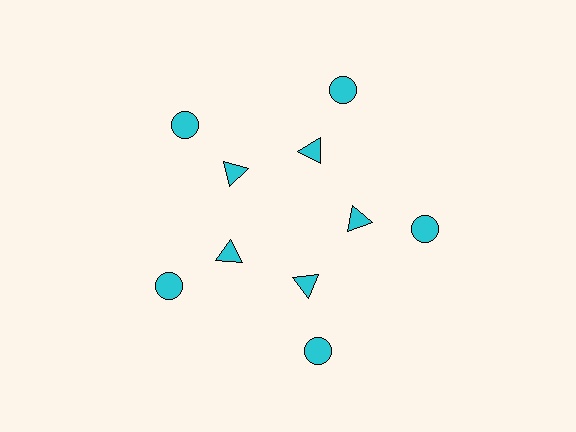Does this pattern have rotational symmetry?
Yes, this pattern has 5-fold rotational symmetry. It looks the same after rotating 72 degrees around the center.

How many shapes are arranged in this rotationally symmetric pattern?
There are 10 shapes, arranged in 5 groups of 2.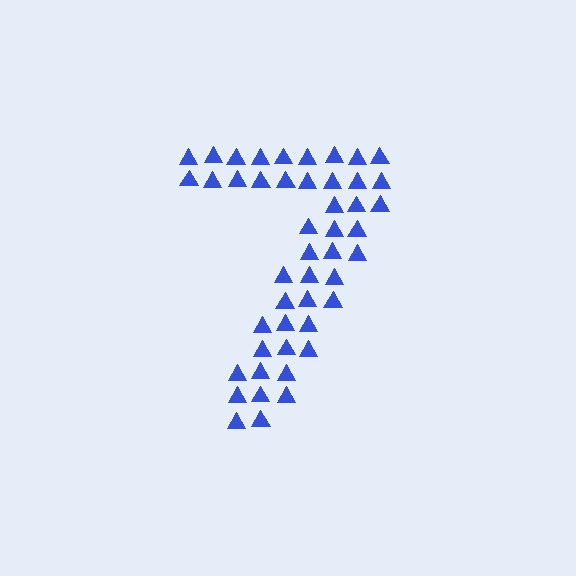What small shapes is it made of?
It is made of small triangles.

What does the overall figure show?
The overall figure shows the digit 7.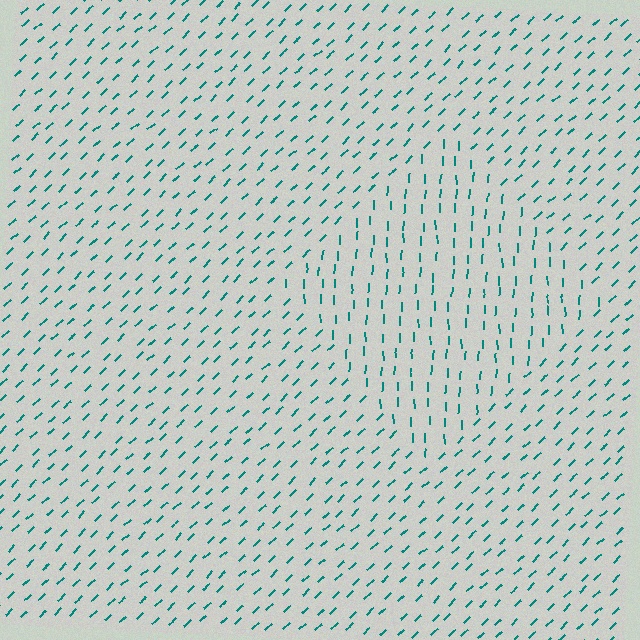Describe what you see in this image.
The image is filled with small teal line segments. A diamond region in the image has lines oriented differently from the surrounding lines, creating a visible texture boundary.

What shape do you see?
I see a diamond.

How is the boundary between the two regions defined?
The boundary is defined purely by a change in line orientation (approximately 45 degrees difference). All lines are the same color and thickness.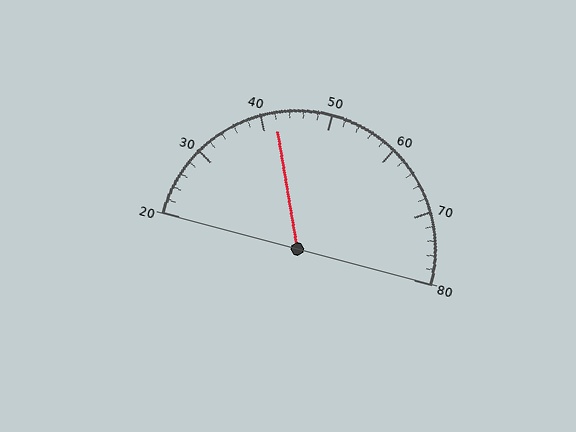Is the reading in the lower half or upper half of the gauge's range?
The reading is in the lower half of the range (20 to 80).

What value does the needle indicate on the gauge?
The needle indicates approximately 42.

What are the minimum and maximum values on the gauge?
The gauge ranges from 20 to 80.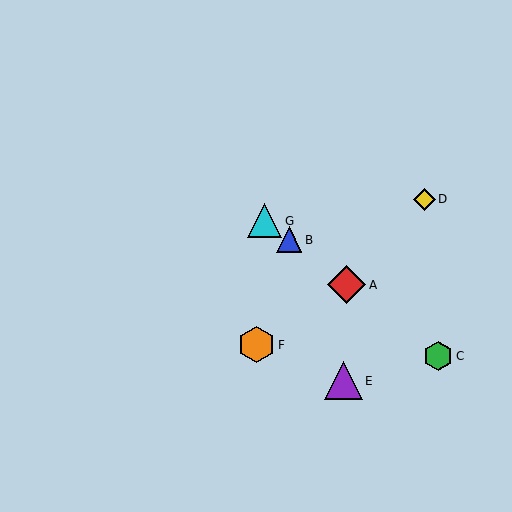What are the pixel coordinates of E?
Object E is at (343, 381).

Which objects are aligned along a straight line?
Objects A, B, C, G are aligned along a straight line.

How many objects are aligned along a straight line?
4 objects (A, B, C, G) are aligned along a straight line.